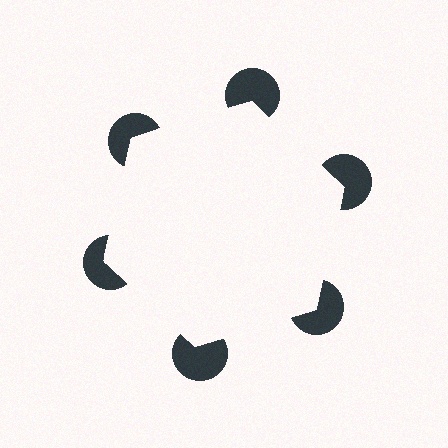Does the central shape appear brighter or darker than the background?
It typically appears slightly brighter than the background, even though no actual brightness change is drawn.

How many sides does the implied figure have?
6 sides.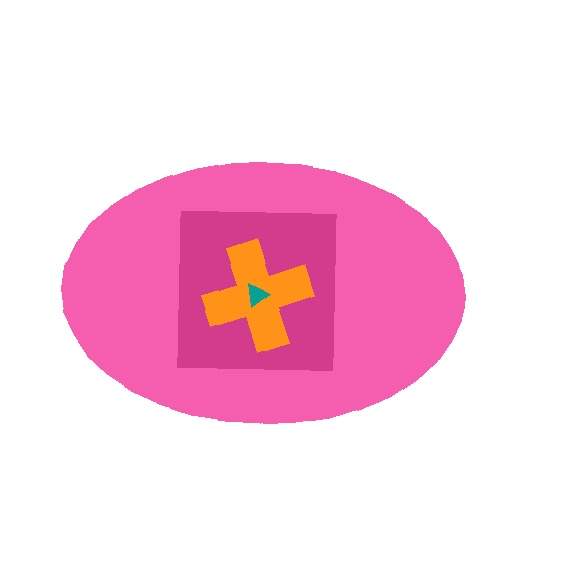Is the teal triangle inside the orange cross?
Yes.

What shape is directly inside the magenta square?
The orange cross.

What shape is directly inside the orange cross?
The teal triangle.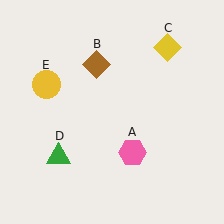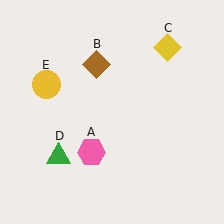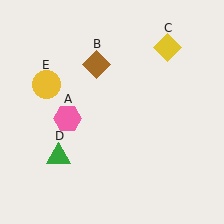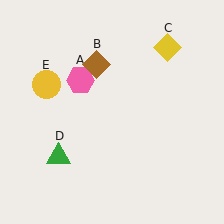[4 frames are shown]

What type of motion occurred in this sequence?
The pink hexagon (object A) rotated clockwise around the center of the scene.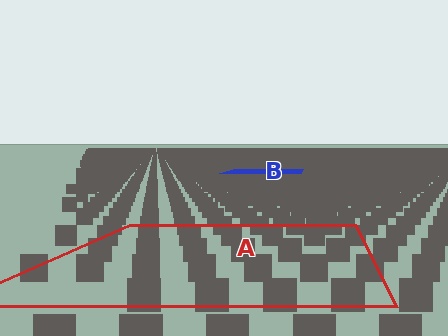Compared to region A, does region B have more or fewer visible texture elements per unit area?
Region B has more texture elements per unit area — they are packed more densely because it is farther away.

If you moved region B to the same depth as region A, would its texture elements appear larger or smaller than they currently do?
They would appear larger. At a closer depth, the same texture elements are projected at a bigger on-screen size.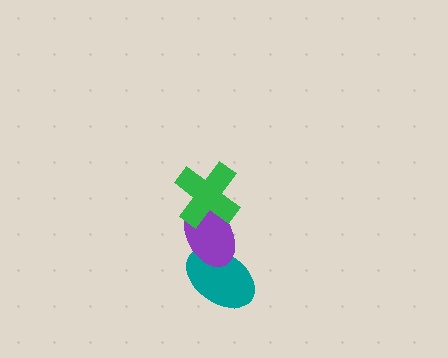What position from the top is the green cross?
The green cross is 1st from the top.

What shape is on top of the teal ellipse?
The purple ellipse is on top of the teal ellipse.